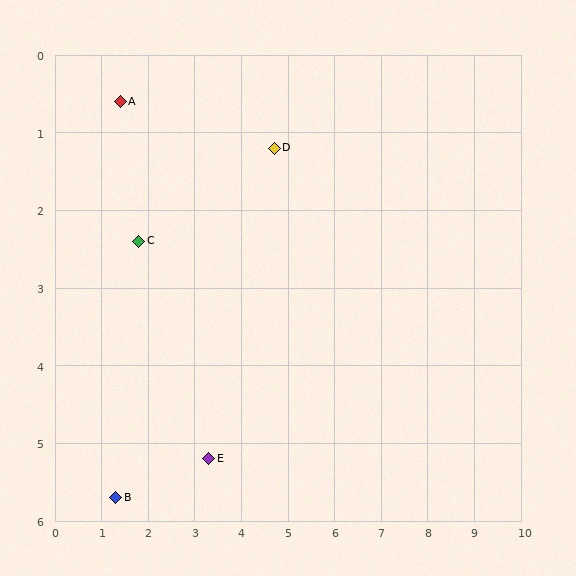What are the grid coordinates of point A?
Point A is at approximately (1.4, 0.6).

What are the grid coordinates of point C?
Point C is at approximately (1.8, 2.4).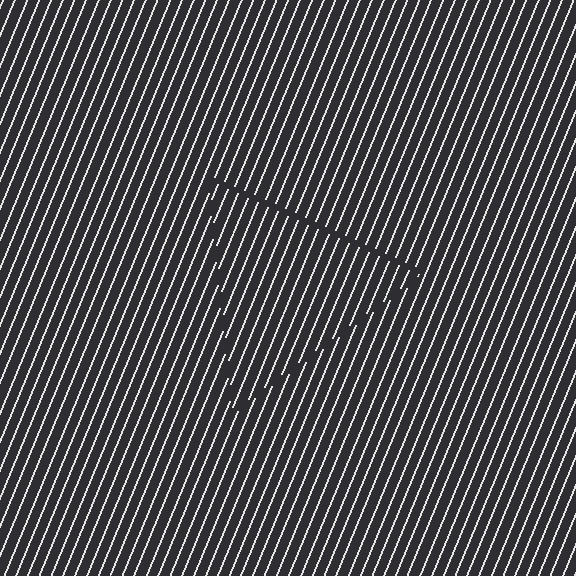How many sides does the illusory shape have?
3 sides — the line-ends trace a triangle.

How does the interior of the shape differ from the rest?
The interior of the shape contains the same grating, shifted by half a period — the contour is defined by the phase discontinuity where line-ends from the inner and outer gratings abut.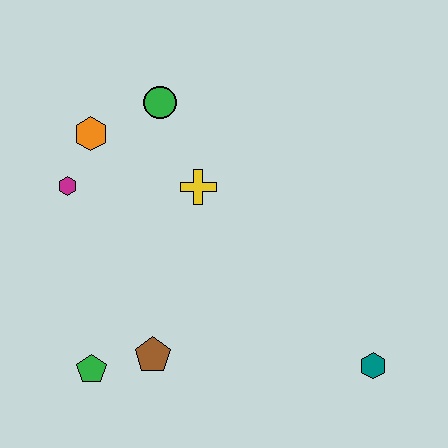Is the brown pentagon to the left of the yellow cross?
Yes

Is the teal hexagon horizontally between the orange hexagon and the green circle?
No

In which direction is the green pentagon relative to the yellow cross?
The green pentagon is below the yellow cross.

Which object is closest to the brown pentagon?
The green pentagon is closest to the brown pentagon.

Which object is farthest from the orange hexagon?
The teal hexagon is farthest from the orange hexagon.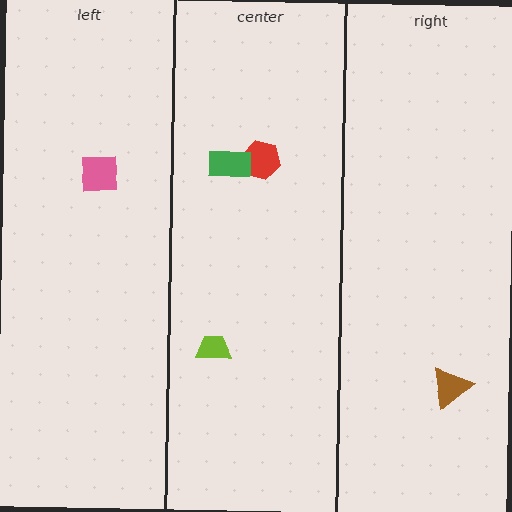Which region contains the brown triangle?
The right region.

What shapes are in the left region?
The pink square.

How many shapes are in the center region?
3.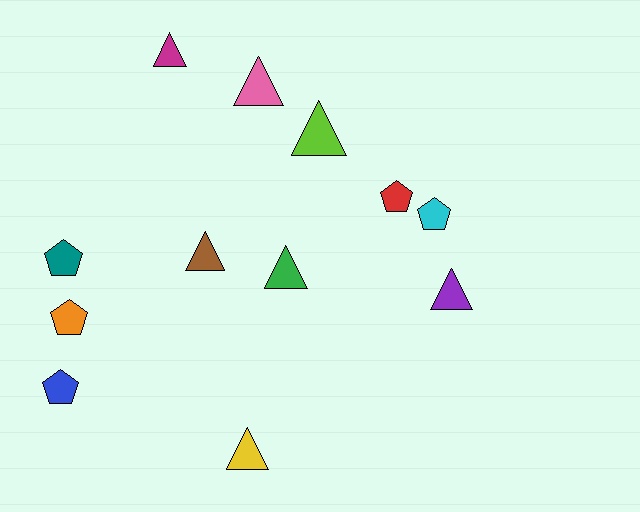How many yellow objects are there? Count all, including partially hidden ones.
There is 1 yellow object.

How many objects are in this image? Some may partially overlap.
There are 12 objects.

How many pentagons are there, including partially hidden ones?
There are 5 pentagons.